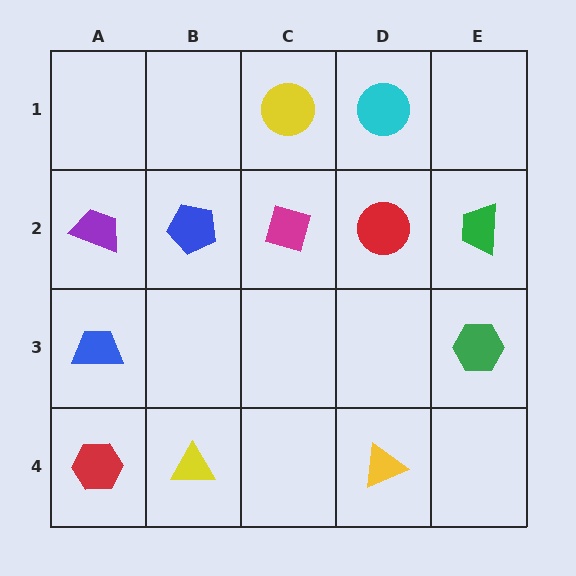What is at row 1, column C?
A yellow circle.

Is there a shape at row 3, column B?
No, that cell is empty.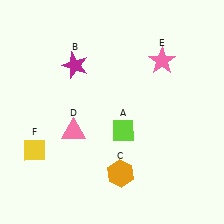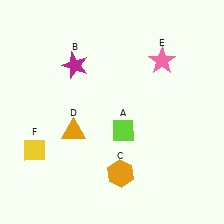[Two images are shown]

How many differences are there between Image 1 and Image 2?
There is 1 difference between the two images.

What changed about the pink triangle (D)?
In Image 1, D is pink. In Image 2, it changed to orange.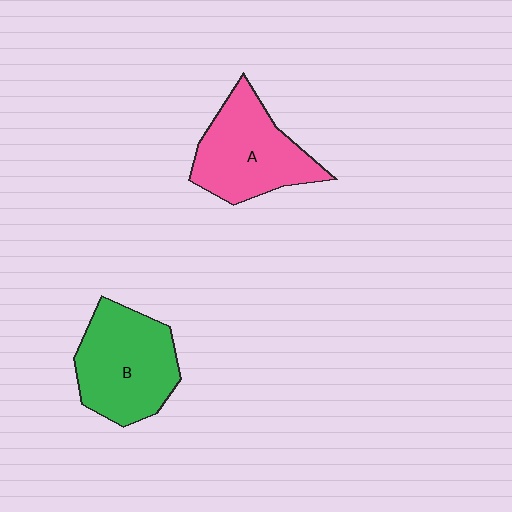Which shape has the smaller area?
Shape A (pink).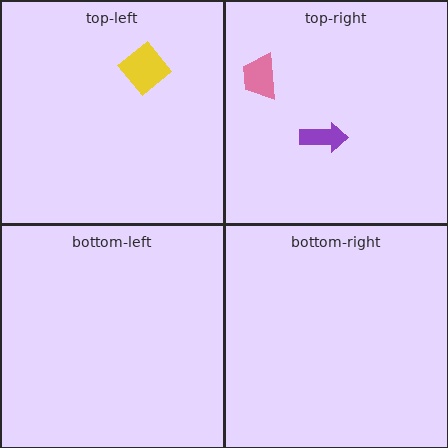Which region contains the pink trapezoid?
The top-right region.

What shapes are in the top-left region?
The yellow diamond.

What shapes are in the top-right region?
The pink trapezoid, the purple arrow.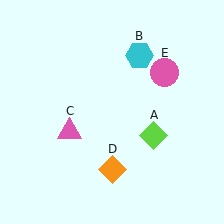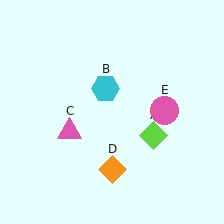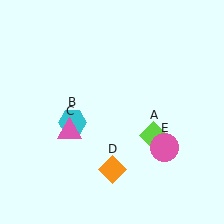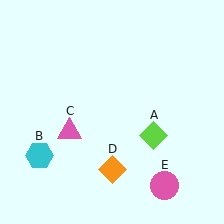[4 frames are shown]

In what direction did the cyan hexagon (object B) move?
The cyan hexagon (object B) moved down and to the left.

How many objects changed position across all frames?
2 objects changed position: cyan hexagon (object B), pink circle (object E).